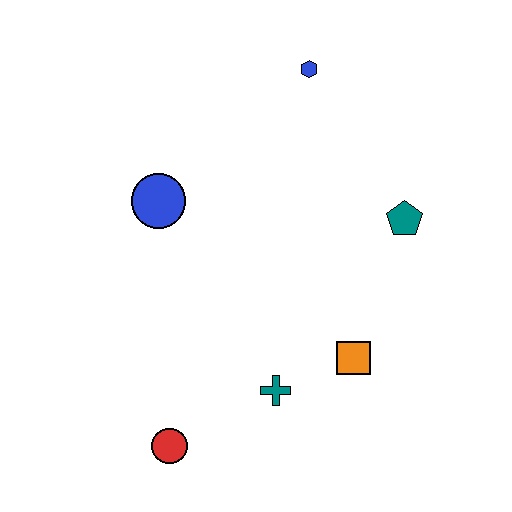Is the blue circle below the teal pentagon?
No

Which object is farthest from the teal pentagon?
The red circle is farthest from the teal pentagon.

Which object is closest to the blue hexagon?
The teal pentagon is closest to the blue hexagon.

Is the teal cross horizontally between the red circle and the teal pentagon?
Yes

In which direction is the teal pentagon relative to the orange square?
The teal pentagon is above the orange square.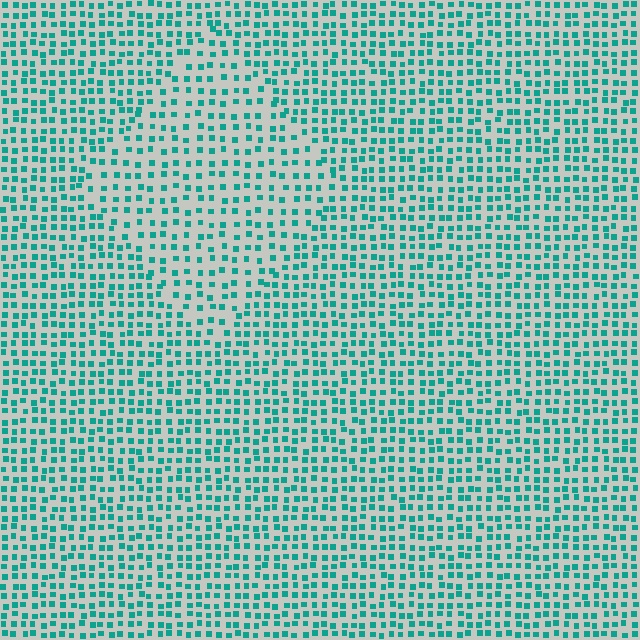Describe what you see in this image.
The image contains small teal elements arranged at two different densities. A diamond-shaped region is visible where the elements are less densely packed than the surrounding area.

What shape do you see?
I see a diamond.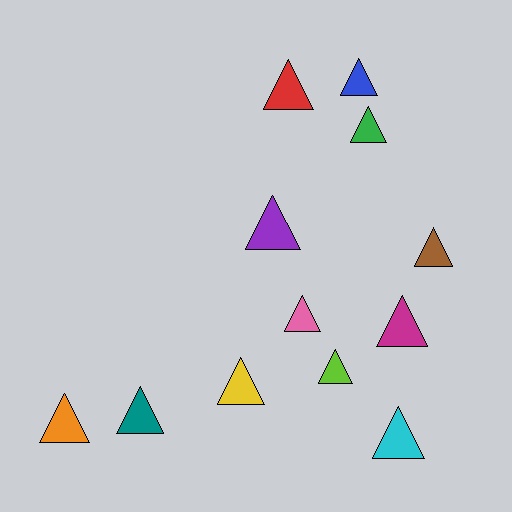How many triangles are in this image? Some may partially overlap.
There are 12 triangles.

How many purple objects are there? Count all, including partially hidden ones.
There is 1 purple object.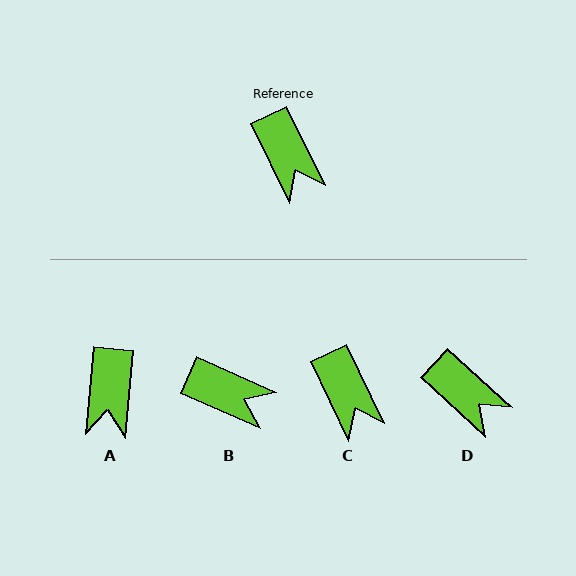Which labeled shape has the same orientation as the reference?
C.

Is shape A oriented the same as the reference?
No, it is off by about 31 degrees.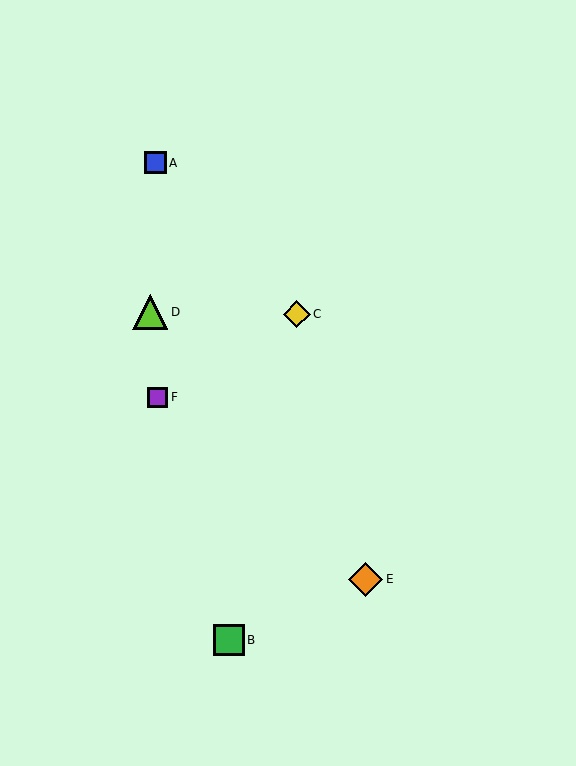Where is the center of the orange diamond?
The center of the orange diamond is at (366, 579).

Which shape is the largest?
The lime triangle (labeled D) is the largest.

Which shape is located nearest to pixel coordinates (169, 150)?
The blue square (labeled A) at (155, 163) is nearest to that location.